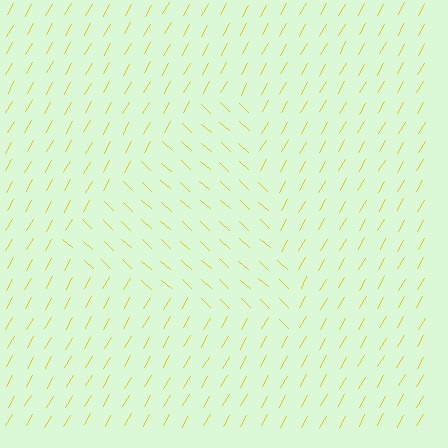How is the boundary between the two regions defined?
The boundary is defined purely by a change in line orientation (approximately 77 degrees difference). All lines are the same color and thickness.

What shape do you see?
I see a triangle.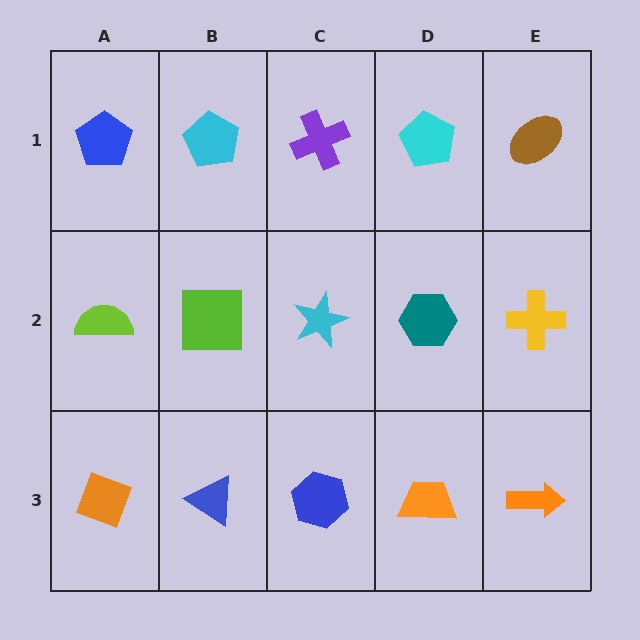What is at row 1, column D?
A cyan pentagon.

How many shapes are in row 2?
5 shapes.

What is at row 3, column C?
A blue hexagon.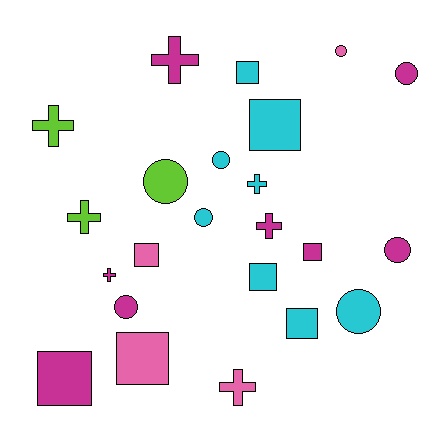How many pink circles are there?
There is 1 pink circle.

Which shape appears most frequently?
Circle, with 8 objects.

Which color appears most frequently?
Magenta, with 8 objects.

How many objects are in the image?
There are 23 objects.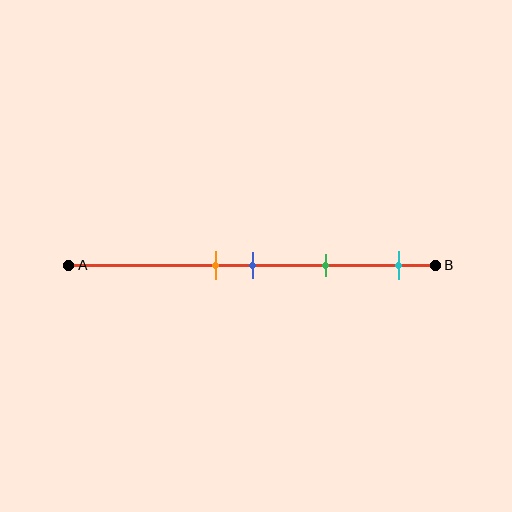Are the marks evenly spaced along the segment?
No, the marks are not evenly spaced.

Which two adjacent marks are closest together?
The orange and blue marks are the closest adjacent pair.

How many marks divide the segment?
There are 4 marks dividing the segment.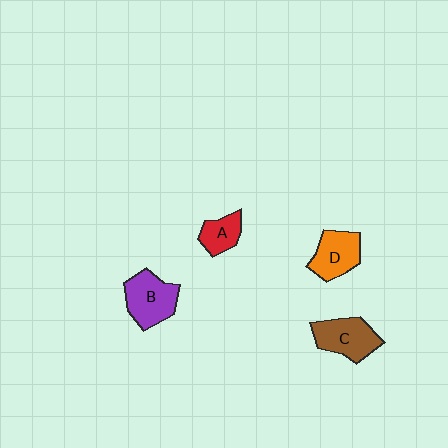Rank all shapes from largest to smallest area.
From largest to smallest: B (purple), C (brown), D (orange), A (red).